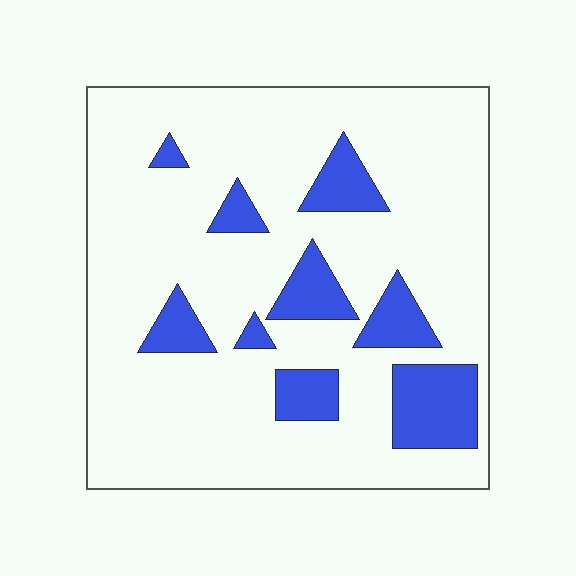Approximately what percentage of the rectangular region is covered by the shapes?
Approximately 15%.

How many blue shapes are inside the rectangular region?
9.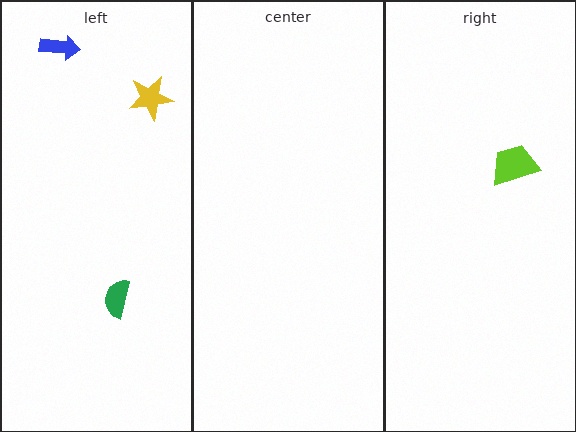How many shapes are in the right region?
1.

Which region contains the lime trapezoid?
The right region.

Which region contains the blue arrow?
The left region.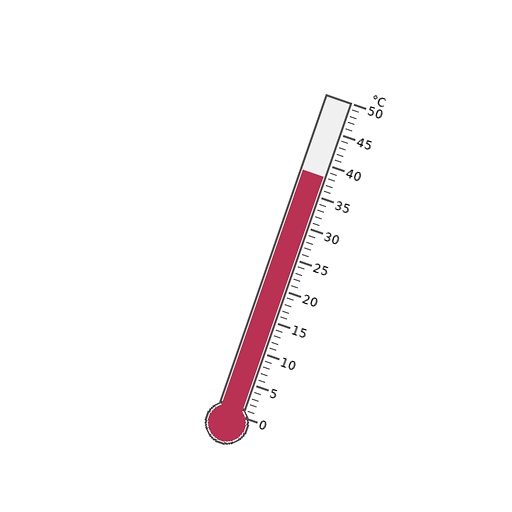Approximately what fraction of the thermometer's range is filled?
The thermometer is filled to approximately 75% of its range.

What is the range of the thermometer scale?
The thermometer scale ranges from 0°C to 50°C.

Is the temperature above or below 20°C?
The temperature is above 20°C.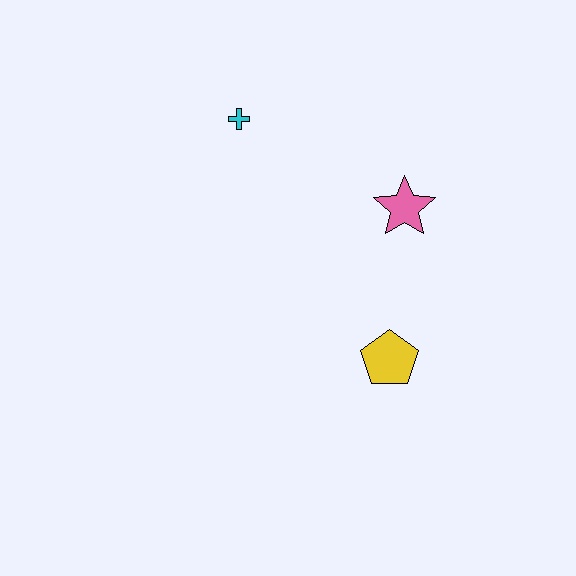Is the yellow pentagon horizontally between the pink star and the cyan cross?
Yes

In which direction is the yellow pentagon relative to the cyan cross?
The yellow pentagon is below the cyan cross.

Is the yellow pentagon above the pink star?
No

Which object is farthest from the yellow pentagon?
The cyan cross is farthest from the yellow pentagon.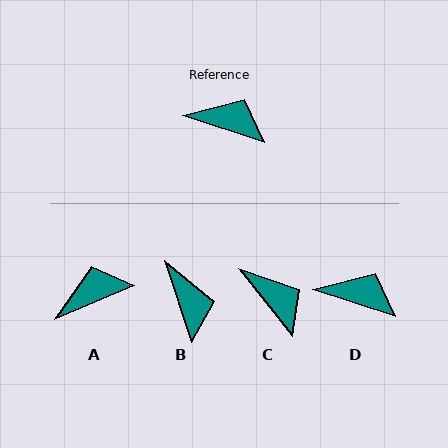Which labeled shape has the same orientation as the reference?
D.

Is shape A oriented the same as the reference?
No, it is off by about 41 degrees.